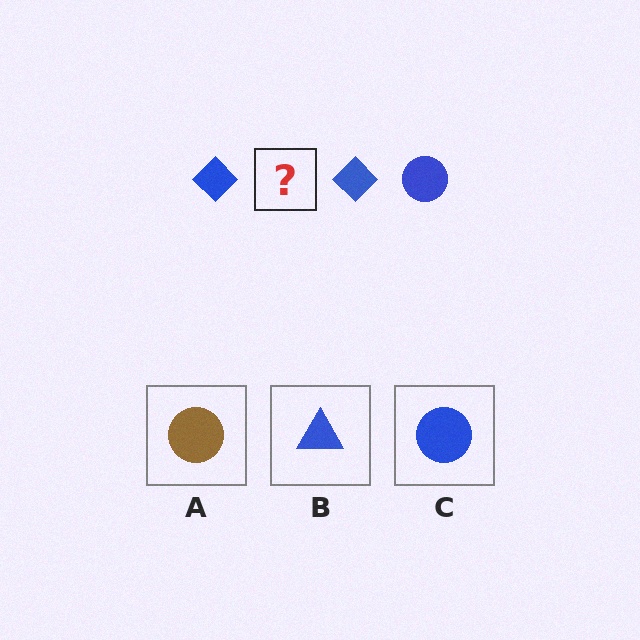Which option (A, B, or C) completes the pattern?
C.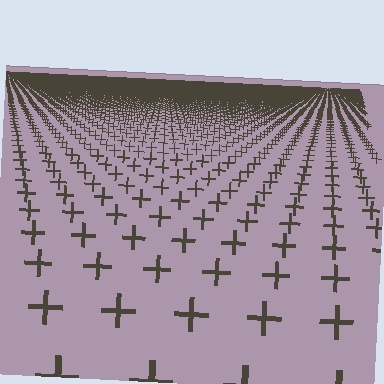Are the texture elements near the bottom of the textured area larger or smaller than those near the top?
Larger. Near the bottom, elements are closer to the viewer and appear at a bigger on-screen size.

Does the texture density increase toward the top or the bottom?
Density increases toward the top.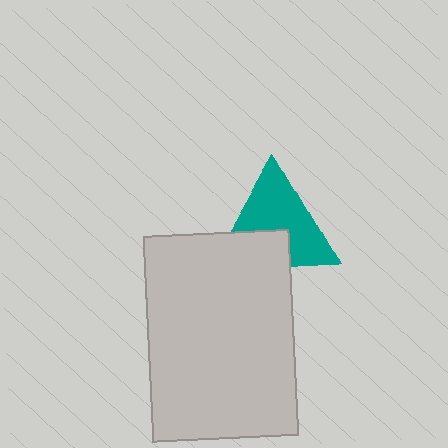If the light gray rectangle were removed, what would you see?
You would see the complete teal triangle.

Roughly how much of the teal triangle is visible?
About half of it is visible (roughly 65%).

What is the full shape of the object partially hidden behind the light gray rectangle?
The partially hidden object is a teal triangle.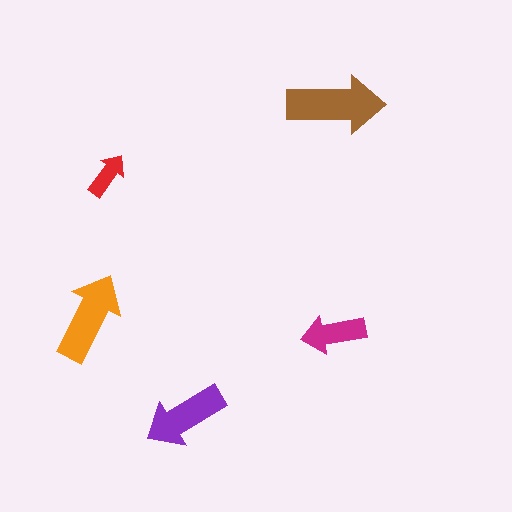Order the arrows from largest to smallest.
the brown one, the orange one, the purple one, the magenta one, the red one.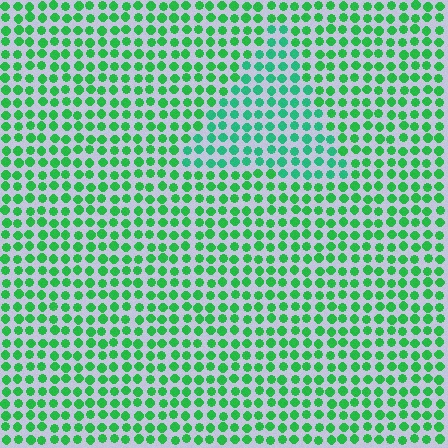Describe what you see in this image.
The image is filled with small green elements in a uniform arrangement. A triangle-shaped region is visible where the elements are tinted to a slightly different hue, forming a subtle color boundary.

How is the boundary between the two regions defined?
The boundary is defined purely by a slight shift in hue (about 23 degrees). Spacing, size, and orientation are identical on both sides.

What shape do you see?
I see a triangle.